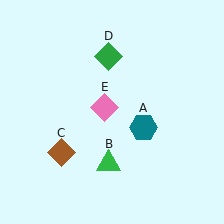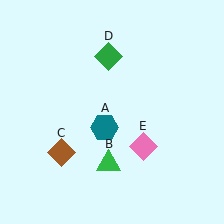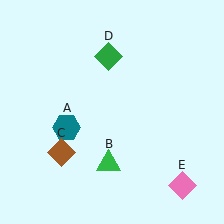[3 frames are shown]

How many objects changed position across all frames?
2 objects changed position: teal hexagon (object A), pink diamond (object E).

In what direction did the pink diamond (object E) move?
The pink diamond (object E) moved down and to the right.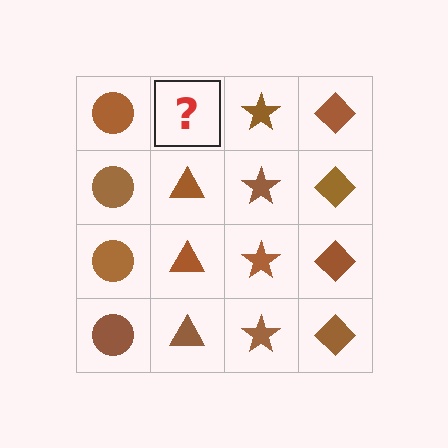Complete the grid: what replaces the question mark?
The question mark should be replaced with a brown triangle.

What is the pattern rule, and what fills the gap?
The rule is that each column has a consistent shape. The gap should be filled with a brown triangle.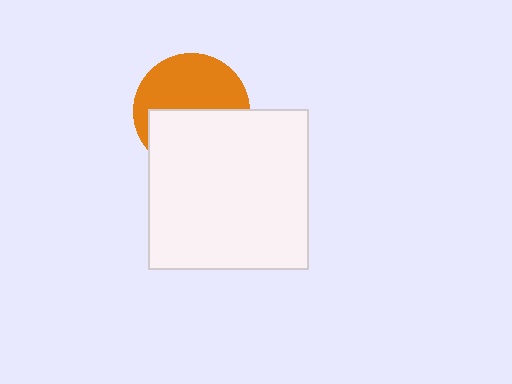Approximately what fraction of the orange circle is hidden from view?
Roughly 48% of the orange circle is hidden behind the white square.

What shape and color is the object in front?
The object in front is a white square.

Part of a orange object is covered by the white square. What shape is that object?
It is a circle.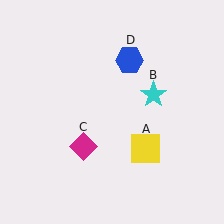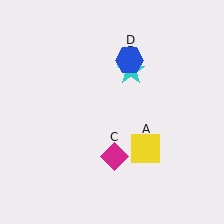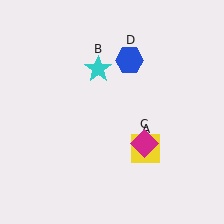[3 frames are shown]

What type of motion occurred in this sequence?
The cyan star (object B), magenta diamond (object C) rotated counterclockwise around the center of the scene.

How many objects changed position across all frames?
2 objects changed position: cyan star (object B), magenta diamond (object C).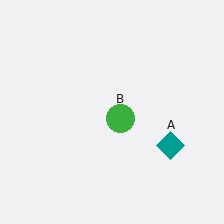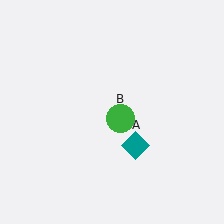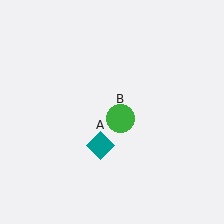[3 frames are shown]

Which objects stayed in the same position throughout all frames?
Green circle (object B) remained stationary.